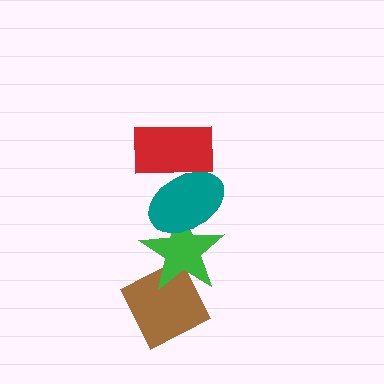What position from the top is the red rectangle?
The red rectangle is 1st from the top.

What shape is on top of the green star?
The teal ellipse is on top of the green star.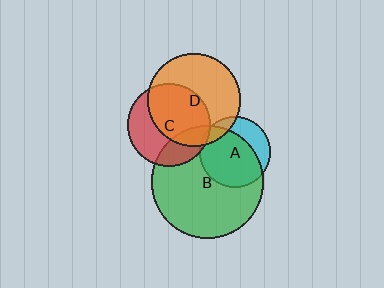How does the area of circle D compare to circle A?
Approximately 1.7 times.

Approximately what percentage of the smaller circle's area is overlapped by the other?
Approximately 10%.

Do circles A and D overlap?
Yes.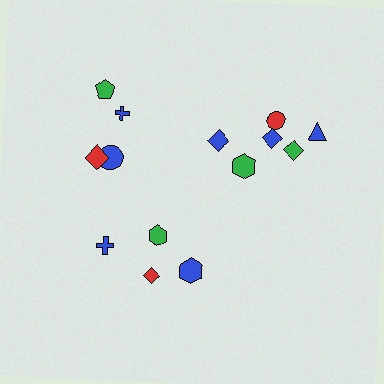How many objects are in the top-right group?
There are 6 objects.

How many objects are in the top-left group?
There are 4 objects.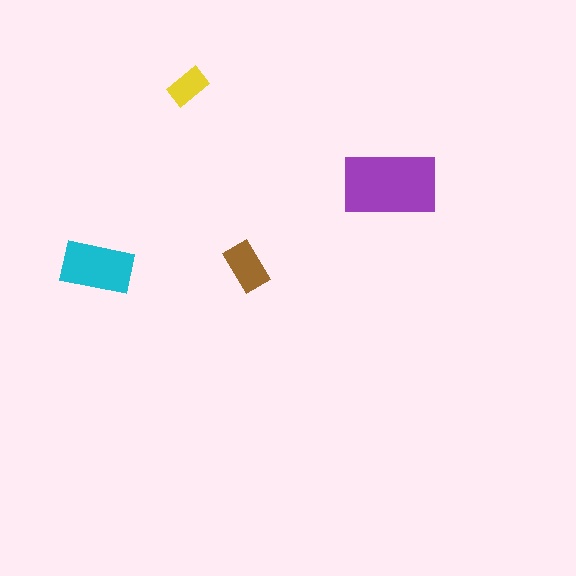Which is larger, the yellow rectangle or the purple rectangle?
The purple one.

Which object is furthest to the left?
The cyan rectangle is leftmost.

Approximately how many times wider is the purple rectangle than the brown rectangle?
About 2 times wider.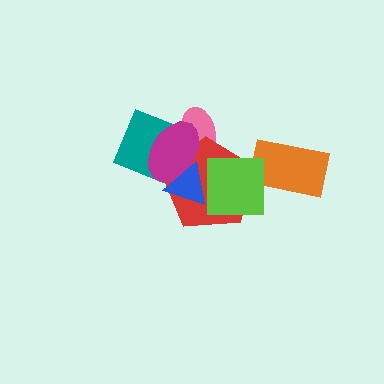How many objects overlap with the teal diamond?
4 objects overlap with the teal diamond.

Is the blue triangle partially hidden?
No, no other shape covers it.